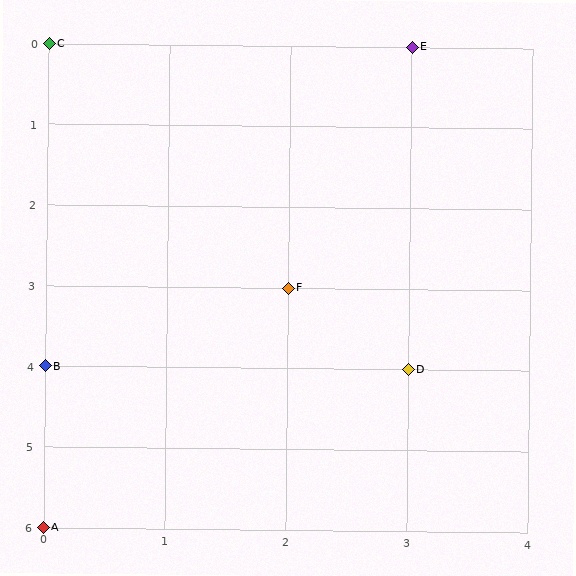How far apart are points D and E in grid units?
Points D and E are 4 rows apart.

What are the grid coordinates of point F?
Point F is at grid coordinates (2, 3).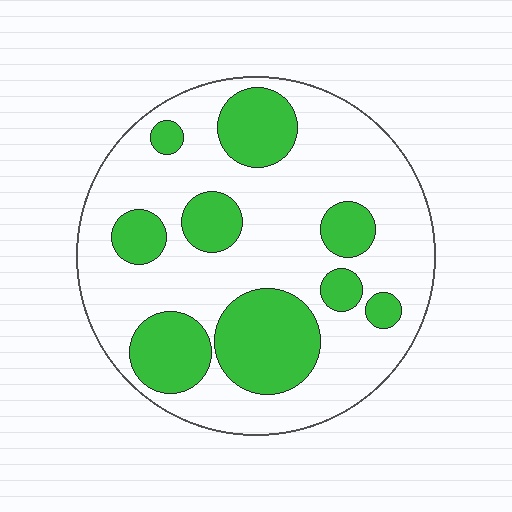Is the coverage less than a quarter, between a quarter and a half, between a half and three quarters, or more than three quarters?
Between a quarter and a half.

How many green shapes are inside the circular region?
9.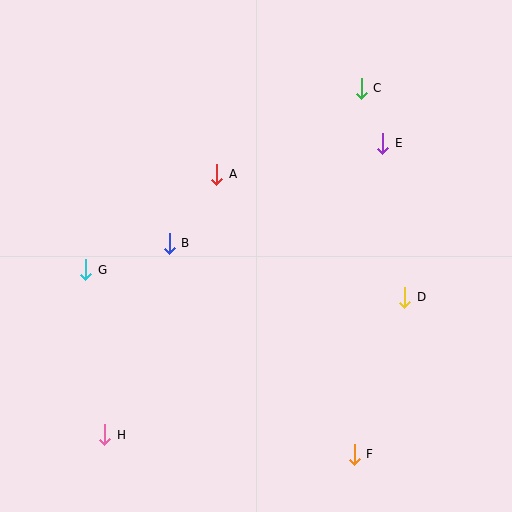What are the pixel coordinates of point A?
Point A is at (217, 174).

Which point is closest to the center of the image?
Point B at (169, 243) is closest to the center.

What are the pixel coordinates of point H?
Point H is at (105, 435).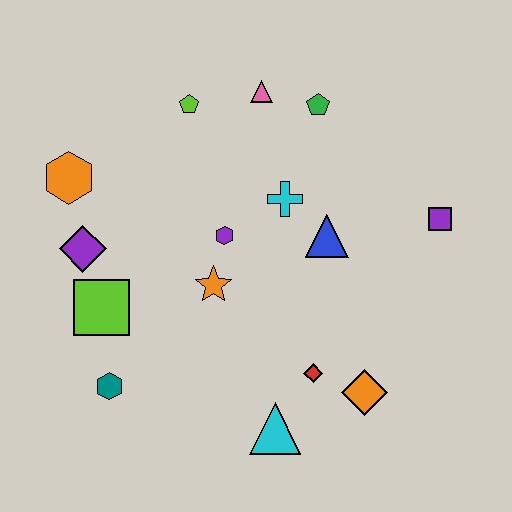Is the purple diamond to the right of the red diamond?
No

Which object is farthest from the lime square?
The purple square is farthest from the lime square.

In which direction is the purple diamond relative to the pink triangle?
The purple diamond is to the left of the pink triangle.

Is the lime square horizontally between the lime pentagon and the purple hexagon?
No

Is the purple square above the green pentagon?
No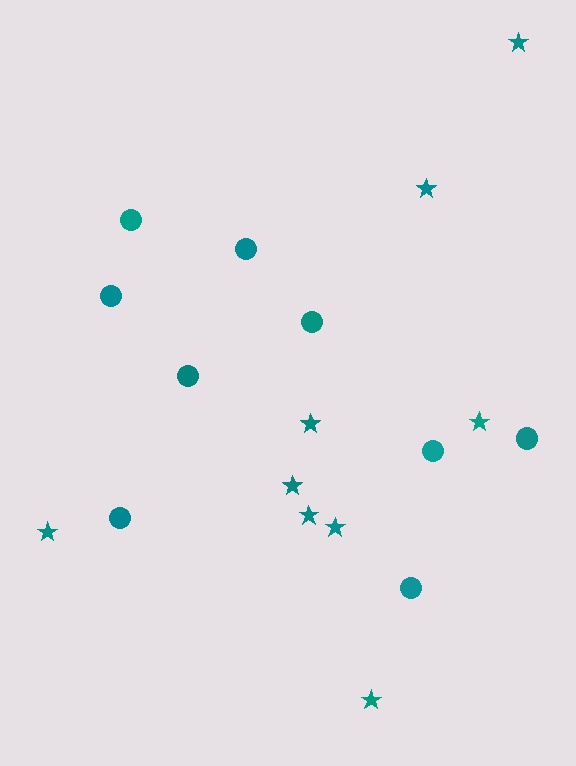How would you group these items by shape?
There are 2 groups: one group of circles (9) and one group of stars (9).